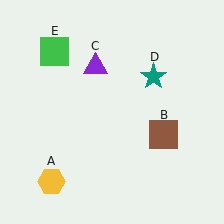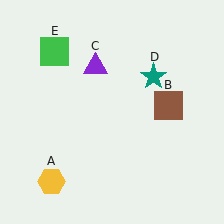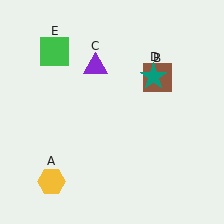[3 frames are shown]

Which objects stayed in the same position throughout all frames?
Yellow hexagon (object A) and purple triangle (object C) and teal star (object D) and green square (object E) remained stationary.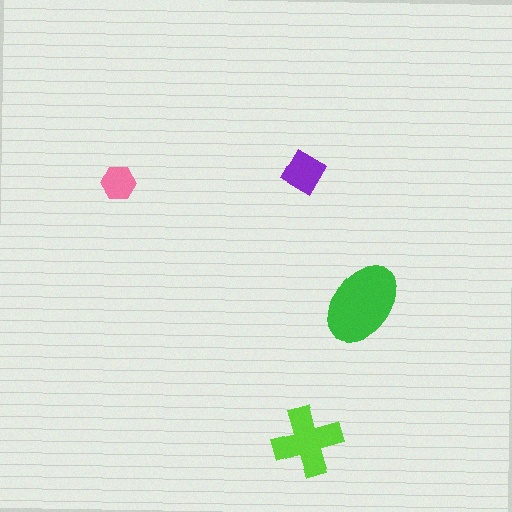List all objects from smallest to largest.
The pink hexagon, the purple diamond, the lime cross, the green ellipse.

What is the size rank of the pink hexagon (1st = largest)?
4th.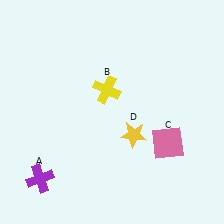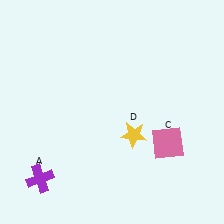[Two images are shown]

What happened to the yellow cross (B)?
The yellow cross (B) was removed in Image 2. It was in the top-left area of Image 1.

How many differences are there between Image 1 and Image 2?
There is 1 difference between the two images.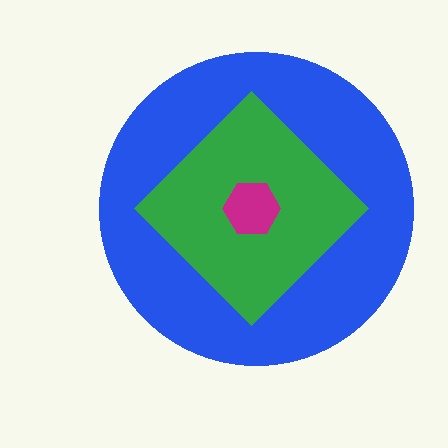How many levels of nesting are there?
3.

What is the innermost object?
The magenta hexagon.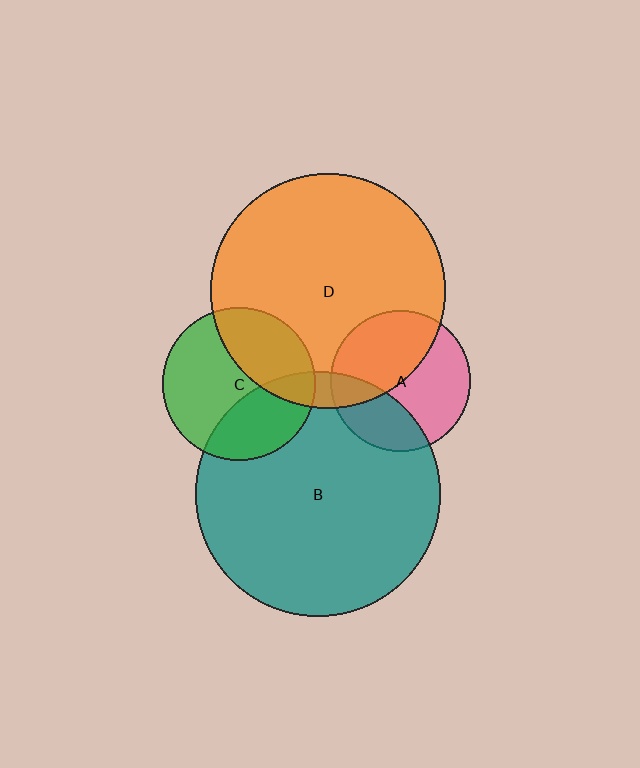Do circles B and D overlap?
Yes.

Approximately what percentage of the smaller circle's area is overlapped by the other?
Approximately 5%.